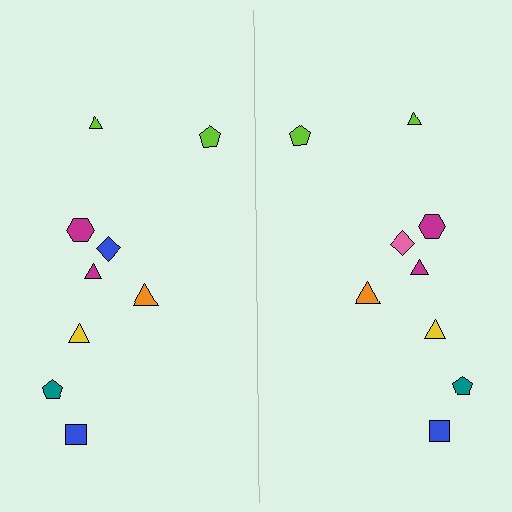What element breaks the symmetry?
The pink diamond on the right side breaks the symmetry — its mirror counterpart is blue.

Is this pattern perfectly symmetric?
No, the pattern is not perfectly symmetric. The pink diamond on the right side breaks the symmetry — its mirror counterpart is blue.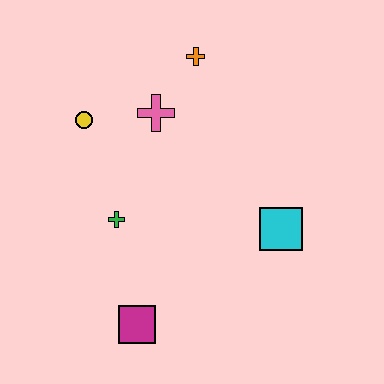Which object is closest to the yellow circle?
The pink cross is closest to the yellow circle.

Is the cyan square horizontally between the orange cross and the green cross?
No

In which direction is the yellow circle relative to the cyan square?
The yellow circle is to the left of the cyan square.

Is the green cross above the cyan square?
Yes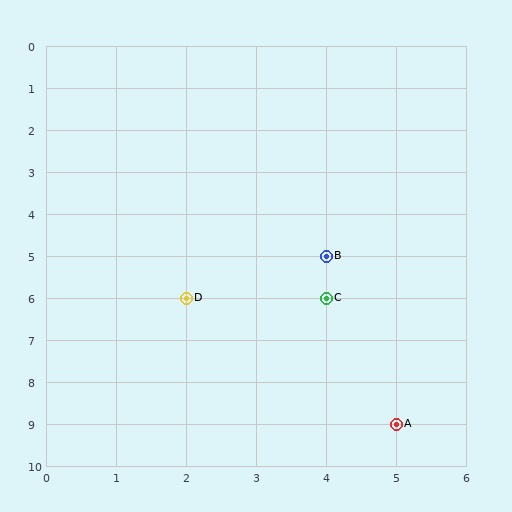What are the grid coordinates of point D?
Point D is at grid coordinates (2, 6).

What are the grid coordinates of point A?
Point A is at grid coordinates (5, 9).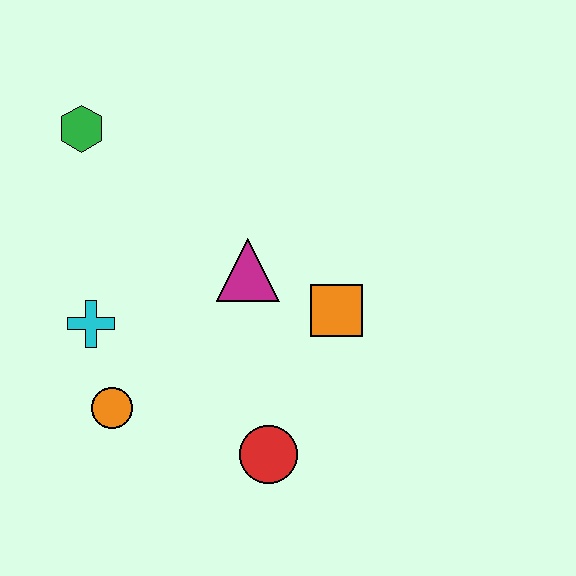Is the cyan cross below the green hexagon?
Yes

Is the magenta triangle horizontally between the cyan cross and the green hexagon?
No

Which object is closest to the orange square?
The magenta triangle is closest to the orange square.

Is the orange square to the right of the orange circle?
Yes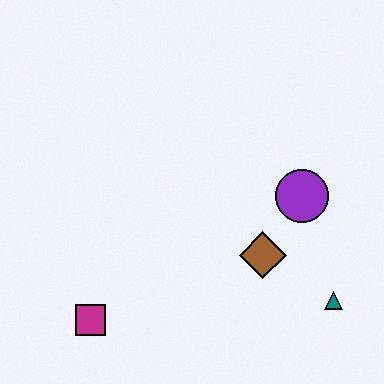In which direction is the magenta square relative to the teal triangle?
The magenta square is to the left of the teal triangle.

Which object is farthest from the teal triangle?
The magenta square is farthest from the teal triangle.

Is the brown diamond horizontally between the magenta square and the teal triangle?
Yes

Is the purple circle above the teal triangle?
Yes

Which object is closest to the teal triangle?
The brown diamond is closest to the teal triangle.